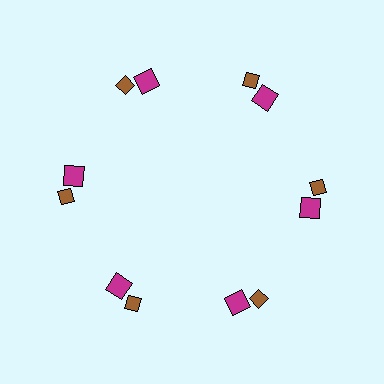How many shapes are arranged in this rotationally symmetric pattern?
There are 12 shapes, arranged in 6 groups of 2.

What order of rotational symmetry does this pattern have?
This pattern has 6-fold rotational symmetry.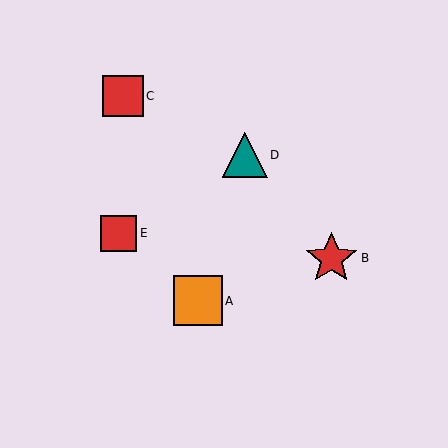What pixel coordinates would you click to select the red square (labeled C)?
Click at (123, 96) to select the red square C.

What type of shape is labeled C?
Shape C is a red square.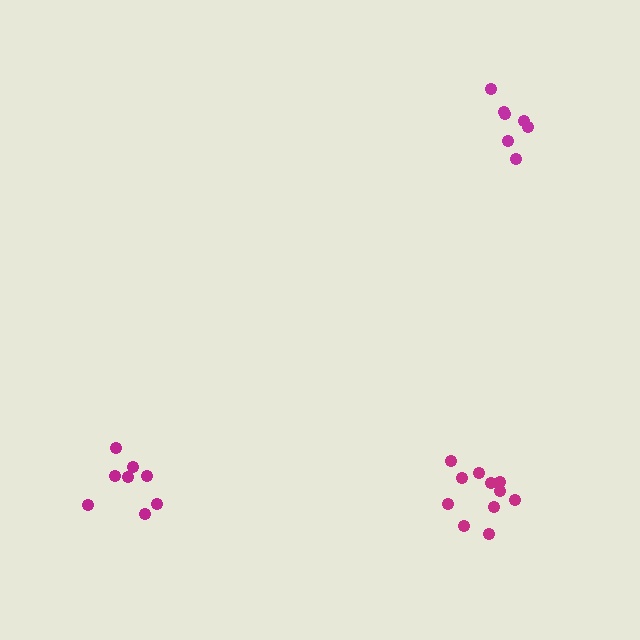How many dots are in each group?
Group 1: 7 dots, Group 2: 8 dots, Group 3: 11 dots (26 total).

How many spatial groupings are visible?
There are 3 spatial groupings.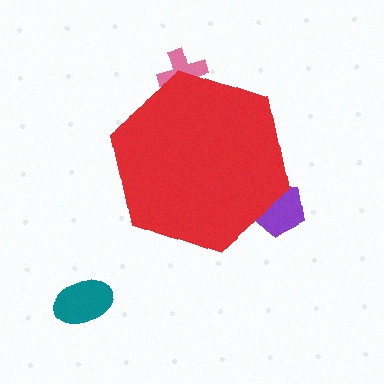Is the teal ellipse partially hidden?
No, the teal ellipse is fully visible.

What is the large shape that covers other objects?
A red hexagon.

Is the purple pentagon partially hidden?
Yes, the purple pentagon is partially hidden behind the red hexagon.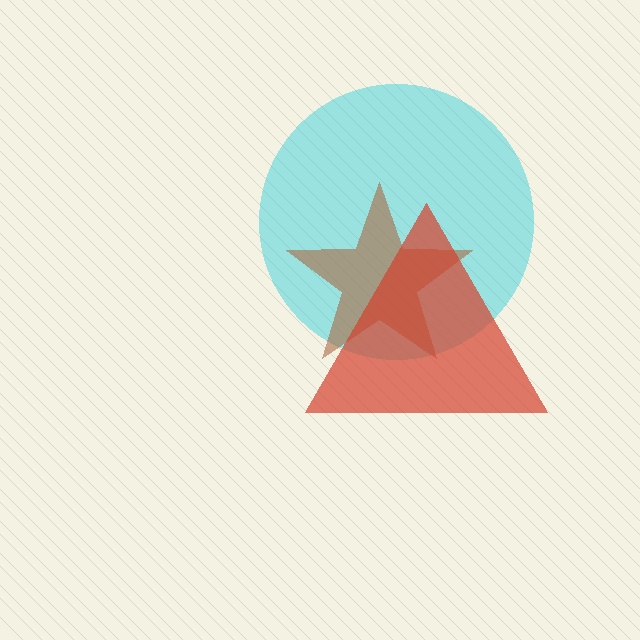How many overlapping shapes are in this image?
There are 3 overlapping shapes in the image.